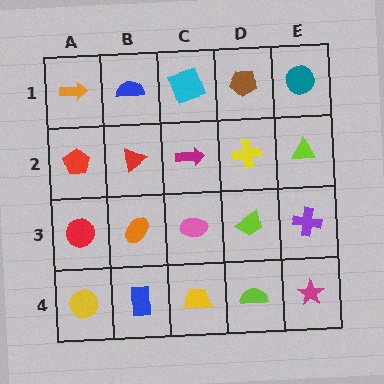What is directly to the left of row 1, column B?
An orange arrow.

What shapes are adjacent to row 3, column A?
A red pentagon (row 2, column A), a yellow circle (row 4, column A), an orange ellipse (row 3, column B).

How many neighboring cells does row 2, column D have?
4.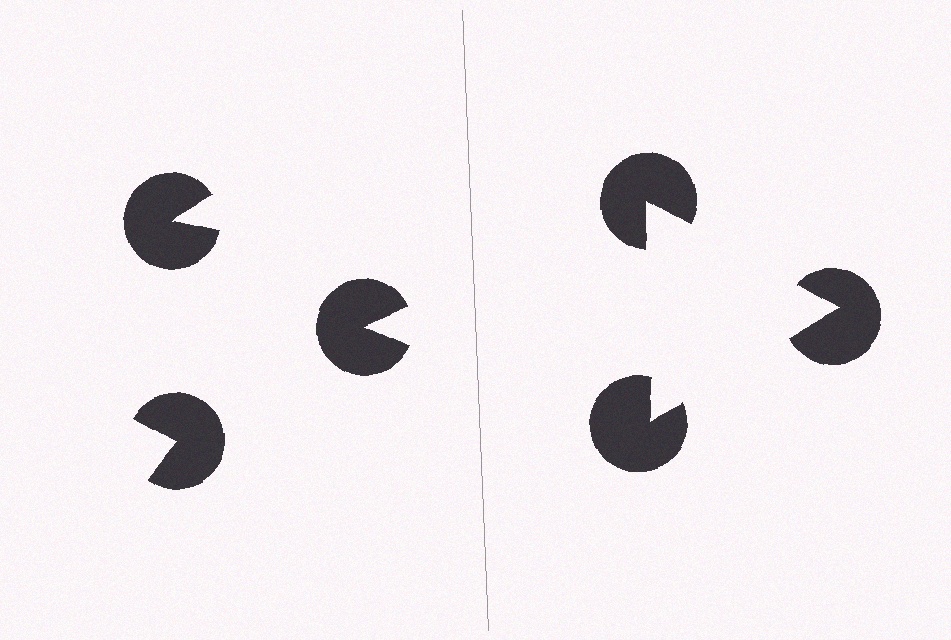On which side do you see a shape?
An illusory triangle appears on the right side. On the left side the wedge cuts are rotated, so no coherent shape forms.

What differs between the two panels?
The pac-man discs are positioned identically on both sides; only the wedge orientations differ. On the right they align to a triangle; on the left they are misaligned.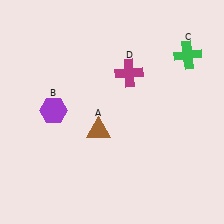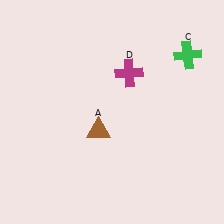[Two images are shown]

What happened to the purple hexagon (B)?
The purple hexagon (B) was removed in Image 2. It was in the top-left area of Image 1.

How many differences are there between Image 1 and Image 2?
There is 1 difference between the two images.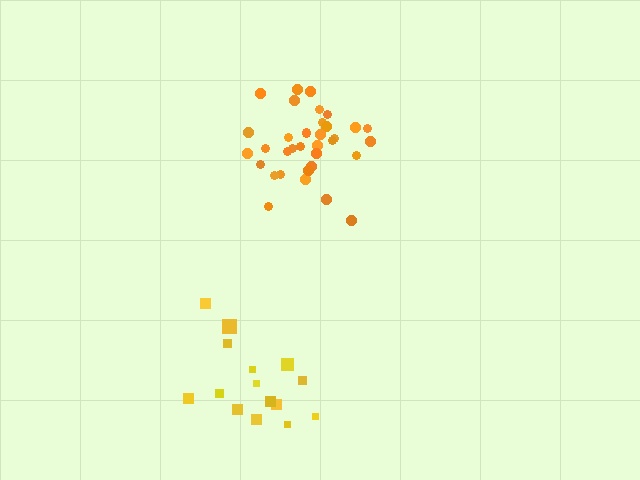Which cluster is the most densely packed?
Orange.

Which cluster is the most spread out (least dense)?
Yellow.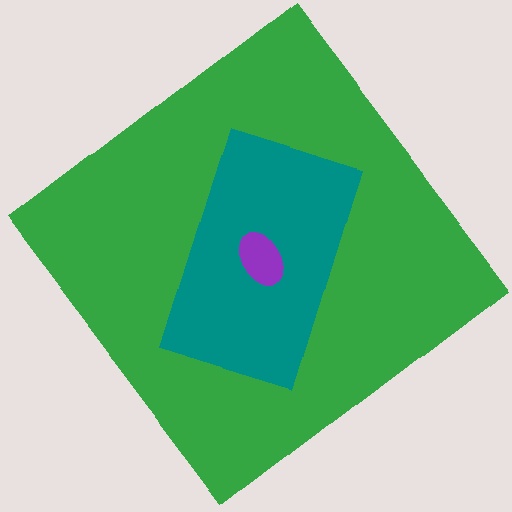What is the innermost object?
The purple ellipse.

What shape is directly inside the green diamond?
The teal rectangle.